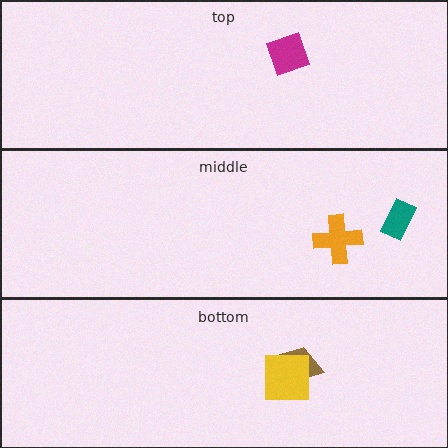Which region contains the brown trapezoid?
The bottom region.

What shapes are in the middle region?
The teal rectangle, the orange cross.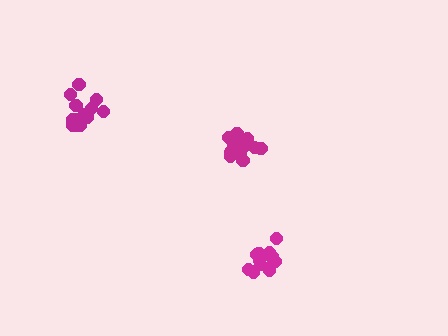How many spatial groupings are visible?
There are 3 spatial groupings.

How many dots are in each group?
Group 1: 13 dots, Group 2: 16 dots, Group 3: 14 dots (43 total).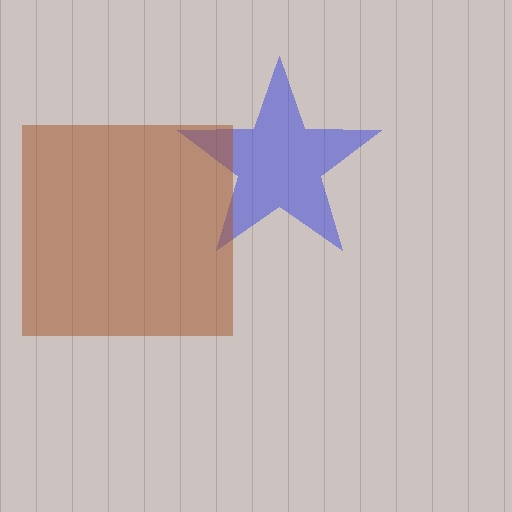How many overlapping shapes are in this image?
There are 2 overlapping shapes in the image.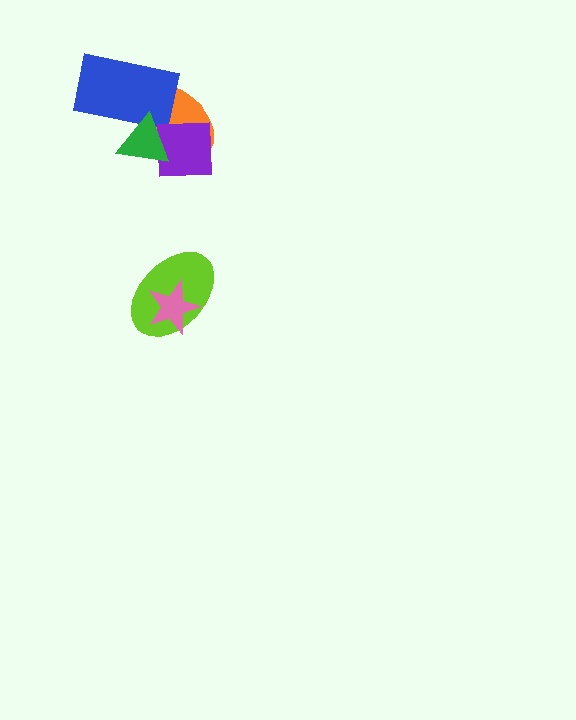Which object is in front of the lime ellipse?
The pink star is in front of the lime ellipse.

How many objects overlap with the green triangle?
3 objects overlap with the green triangle.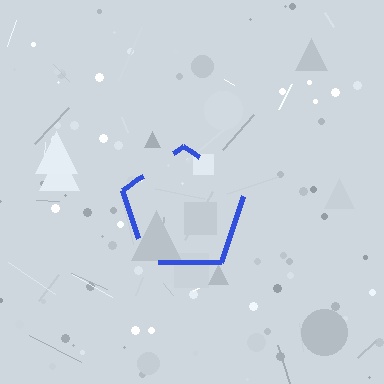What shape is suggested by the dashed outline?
The dashed outline suggests a pentagon.